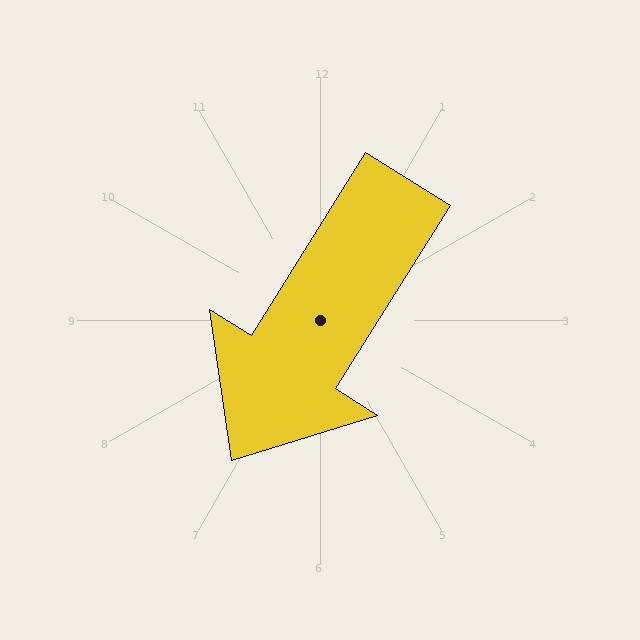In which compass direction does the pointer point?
Southwest.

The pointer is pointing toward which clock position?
Roughly 7 o'clock.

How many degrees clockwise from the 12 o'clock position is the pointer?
Approximately 212 degrees.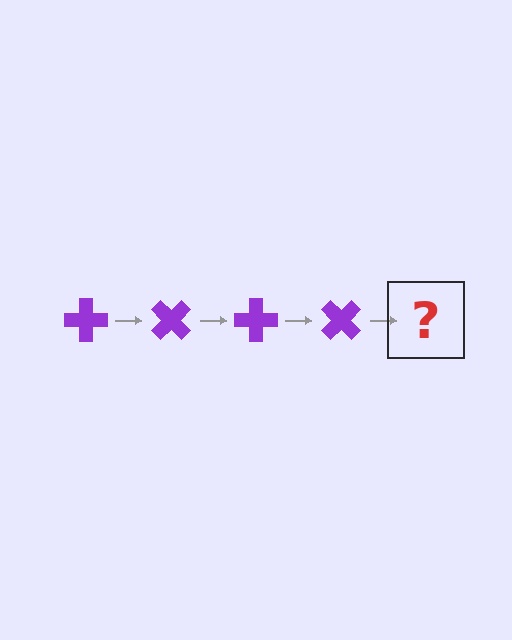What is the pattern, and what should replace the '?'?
The pattern is that the cross rotates 45 degrees each step. The '?' should be a purple cross rotated 180 degrees.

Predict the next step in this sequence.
The next step is a purple cross rotated 180 degrees.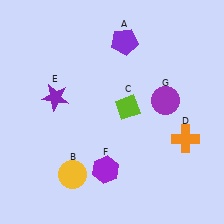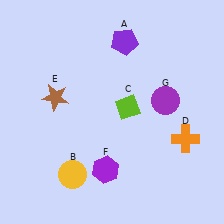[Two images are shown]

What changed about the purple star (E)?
In Image 1, E is purple. In Image 2, it changed to brown.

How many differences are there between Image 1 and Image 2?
There is 1 difference between the two images.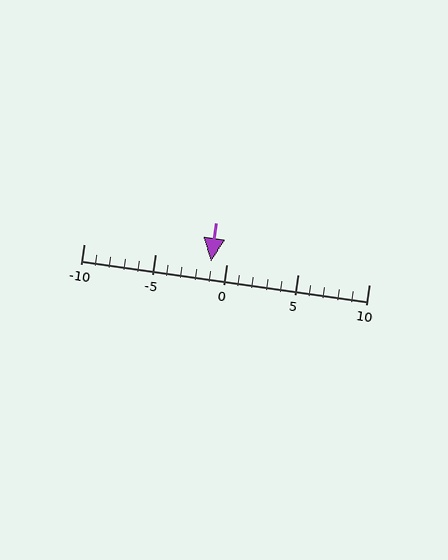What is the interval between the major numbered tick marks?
The major tick marks are spaced 5 units apart.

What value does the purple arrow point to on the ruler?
The purple arrow points to approximately -1.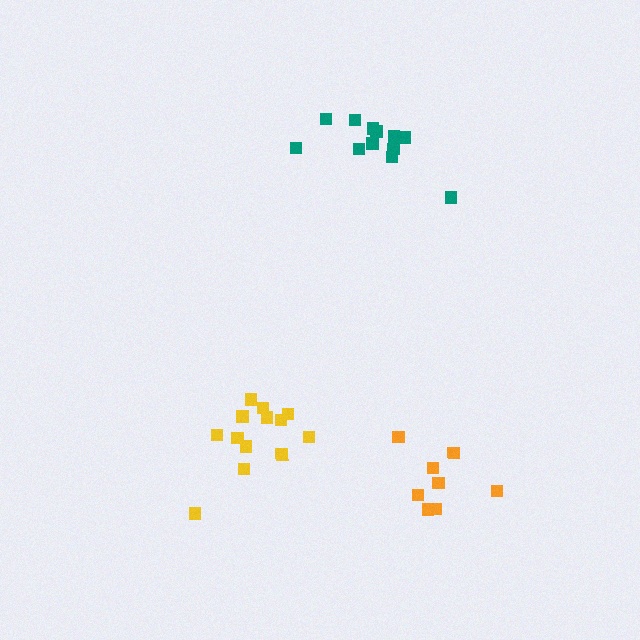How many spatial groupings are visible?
There are 3 spatial groupings.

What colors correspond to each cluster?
The clusters are colored: yellow, teal, orange.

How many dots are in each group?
Group 1: 13 dots, Group 2: 12 dots, Group 3: 8 dots (33 total).